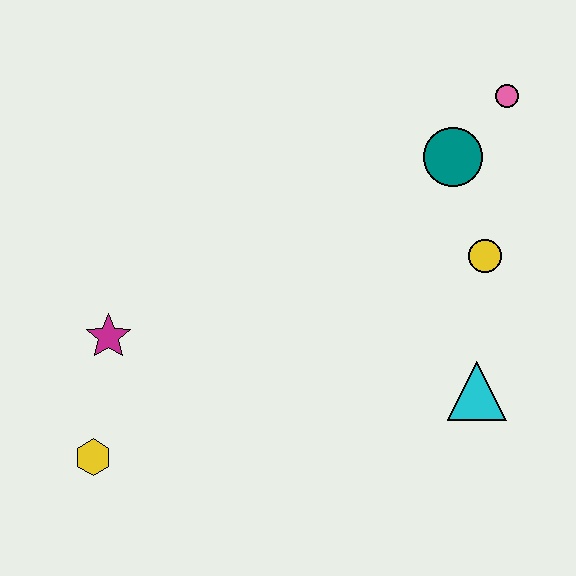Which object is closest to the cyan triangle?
The yellow circle is closest to the cyan triangle.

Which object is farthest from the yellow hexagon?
The pink circle is farthest from the yellow hexagon.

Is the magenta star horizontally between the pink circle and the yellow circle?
No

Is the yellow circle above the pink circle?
No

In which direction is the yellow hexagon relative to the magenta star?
The yellow hexagon is below the magenta star.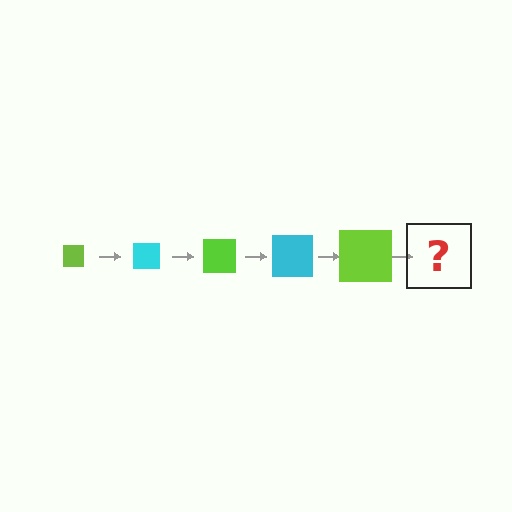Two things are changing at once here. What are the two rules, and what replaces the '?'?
The two rules are that the square grows larger each step and the color cycles through lime and cyan. The '?' should be a cyan square, larger than the previous one.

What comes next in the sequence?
The next element should be a cyan square, larger than the previous one.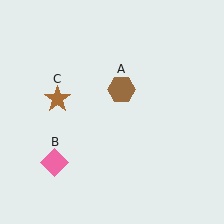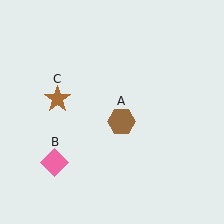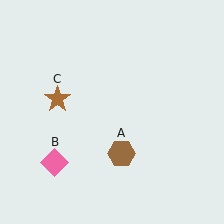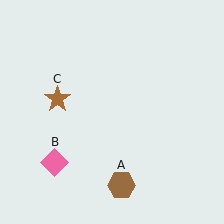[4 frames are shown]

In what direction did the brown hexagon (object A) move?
The brown hexagon (object A) moved down.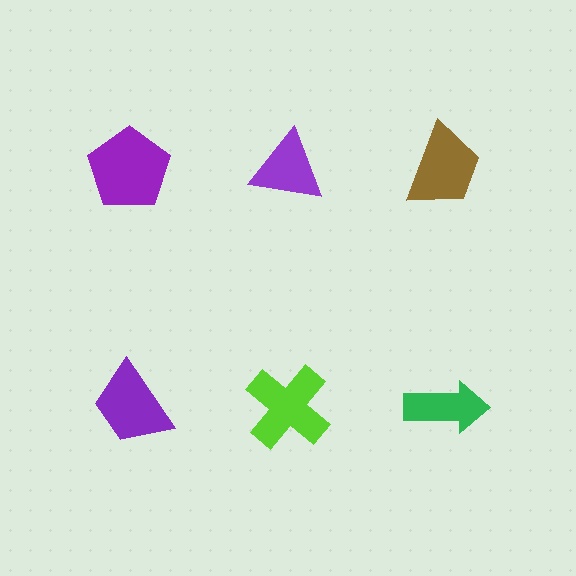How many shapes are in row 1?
3 shapes.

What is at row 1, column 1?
A purple pentagon.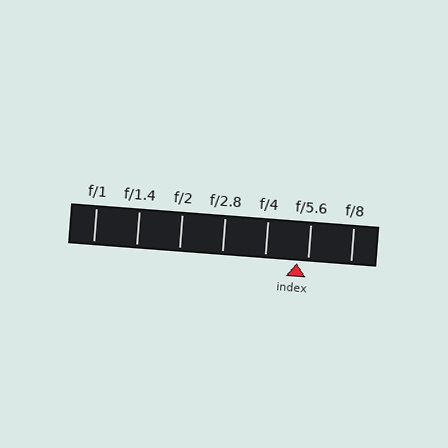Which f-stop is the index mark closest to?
The index mark is closest to f/5.6.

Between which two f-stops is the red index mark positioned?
The index mark is between f/4 and f/5.6.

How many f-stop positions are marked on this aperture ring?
There are 7 f-stop positions marked.